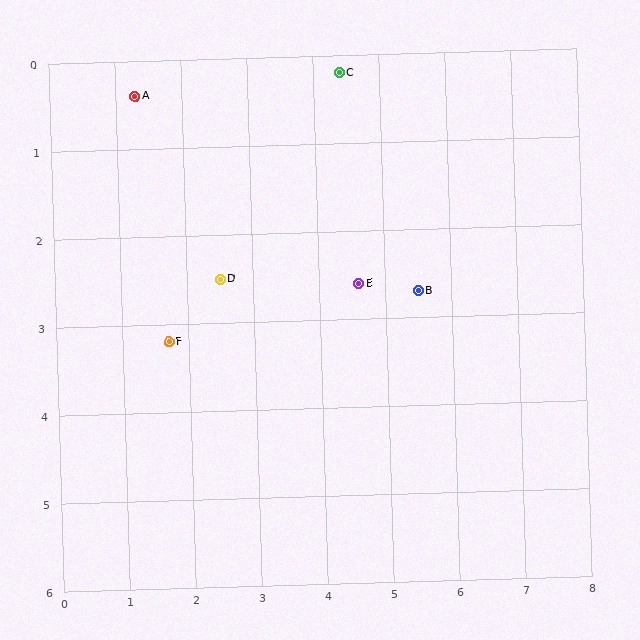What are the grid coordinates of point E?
Point E is at approximately (4.6, 2.6).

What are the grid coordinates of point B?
Point B is at approximately (5.5, 2.7).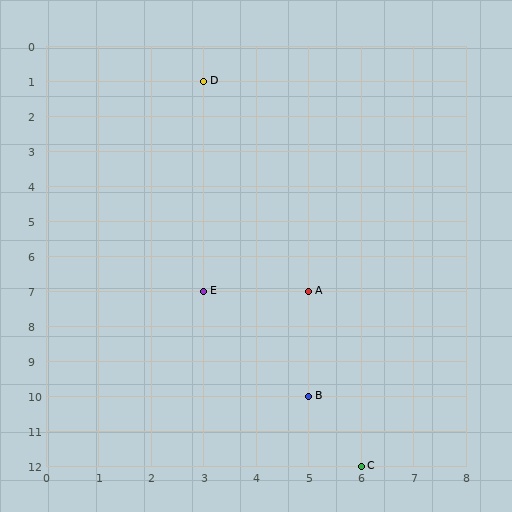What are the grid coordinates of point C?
Point C is at grid coordinates (6, 12).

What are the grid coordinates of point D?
Point D is at grid coordinates (3, 1).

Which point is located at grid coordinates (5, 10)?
Point B is at (5, 10).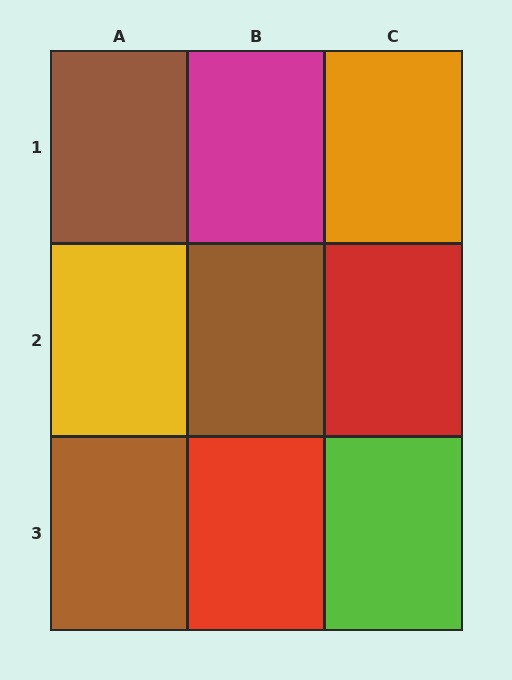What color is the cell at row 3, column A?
Brown.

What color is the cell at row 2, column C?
Red.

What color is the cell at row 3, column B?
Red.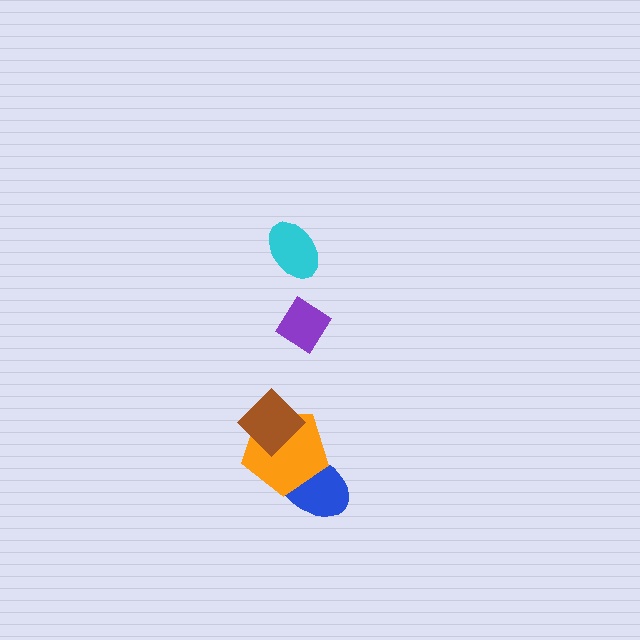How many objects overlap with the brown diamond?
1 object overlaps with the brown diamond.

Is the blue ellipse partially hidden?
Yes, it is partially covered by another shape.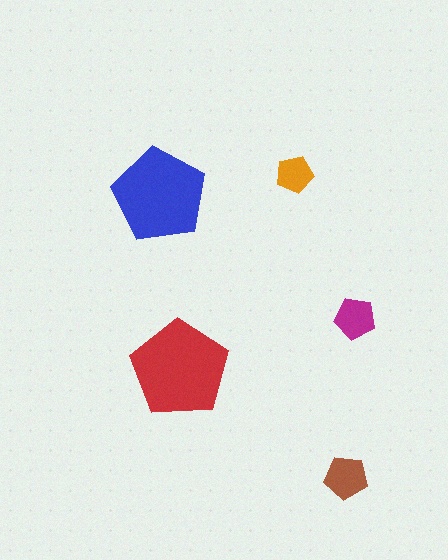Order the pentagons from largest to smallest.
the red one, the blue one, the brown one, the magenta one, the orange one.